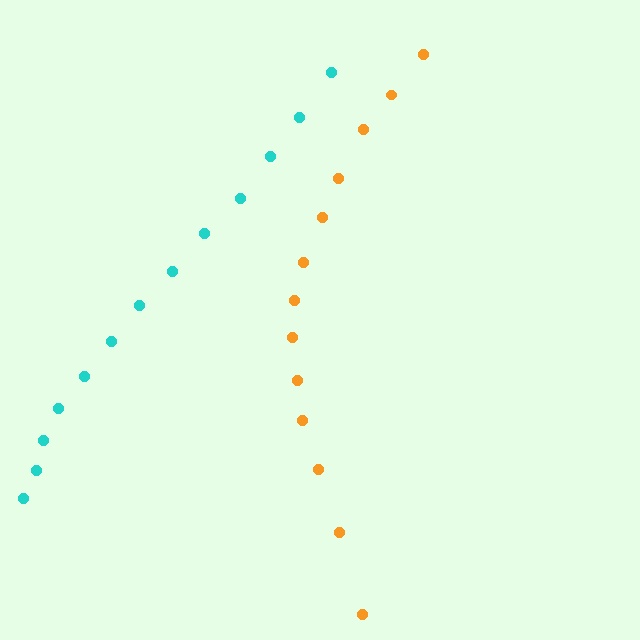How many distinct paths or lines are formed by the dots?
There are 2 distinct paths.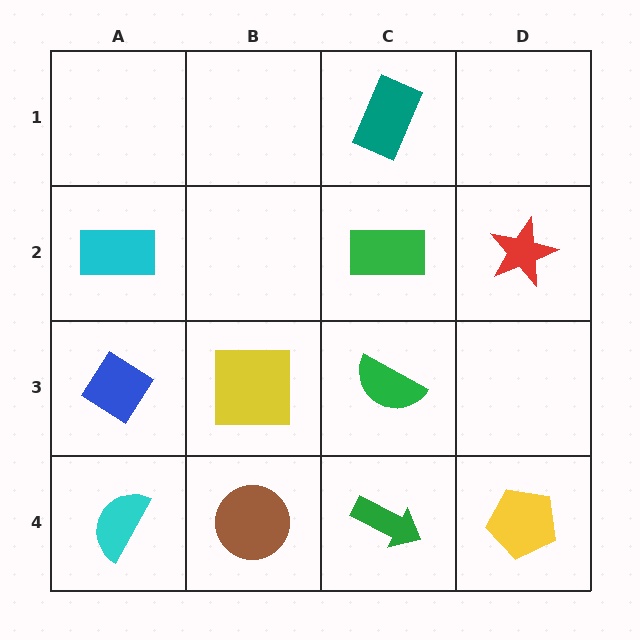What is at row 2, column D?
A red star.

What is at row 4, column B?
A brown circle.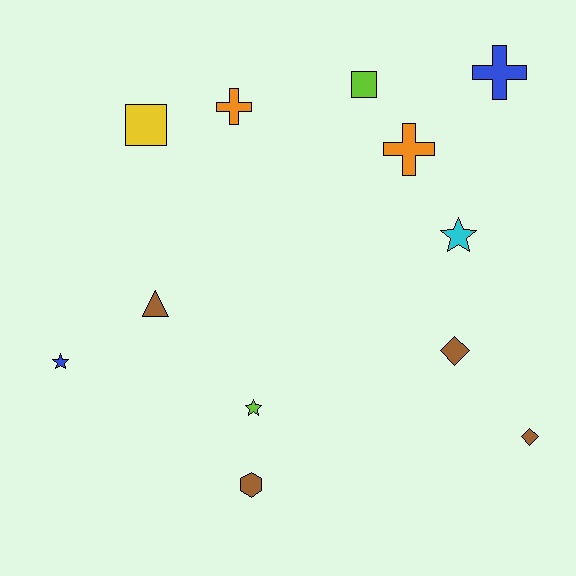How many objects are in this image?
There are 12 objects.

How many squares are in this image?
There are 2 squares.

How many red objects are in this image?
There are no red objects.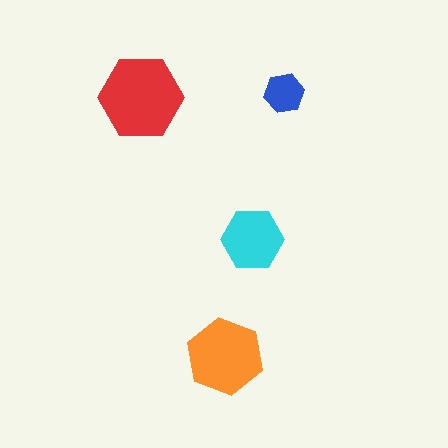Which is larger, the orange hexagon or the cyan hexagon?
The orange one.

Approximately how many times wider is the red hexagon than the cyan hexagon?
About 1.5 times wider.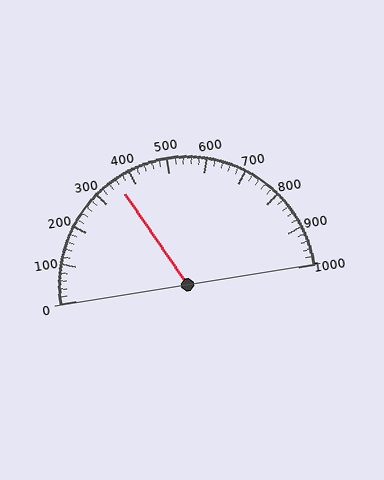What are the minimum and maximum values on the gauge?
The gauge ranges from 0 to 1000.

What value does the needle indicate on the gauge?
The needle indicates approximately 360.